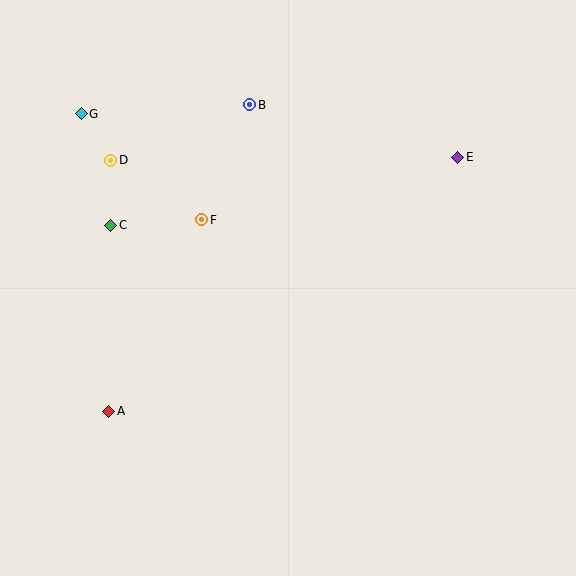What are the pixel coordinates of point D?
Point D is at (111, 160).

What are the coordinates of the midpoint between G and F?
The midpoint between G and F is at (142, 167).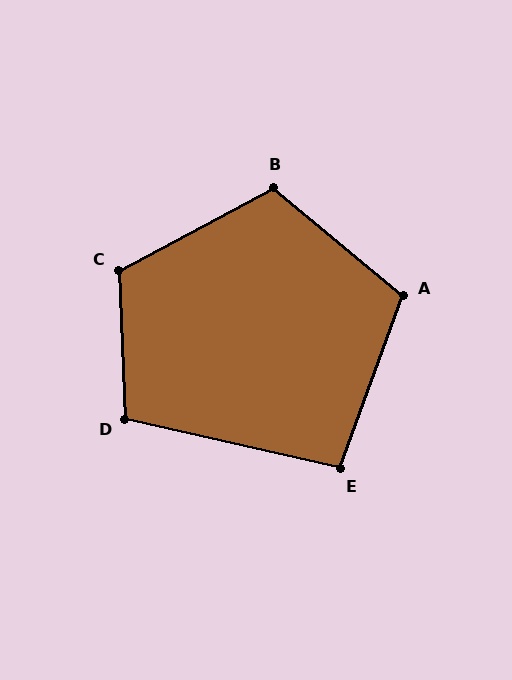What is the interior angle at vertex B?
Approximately 112 degrees (obtuse).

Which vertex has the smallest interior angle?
E, at approximately 97 degrees.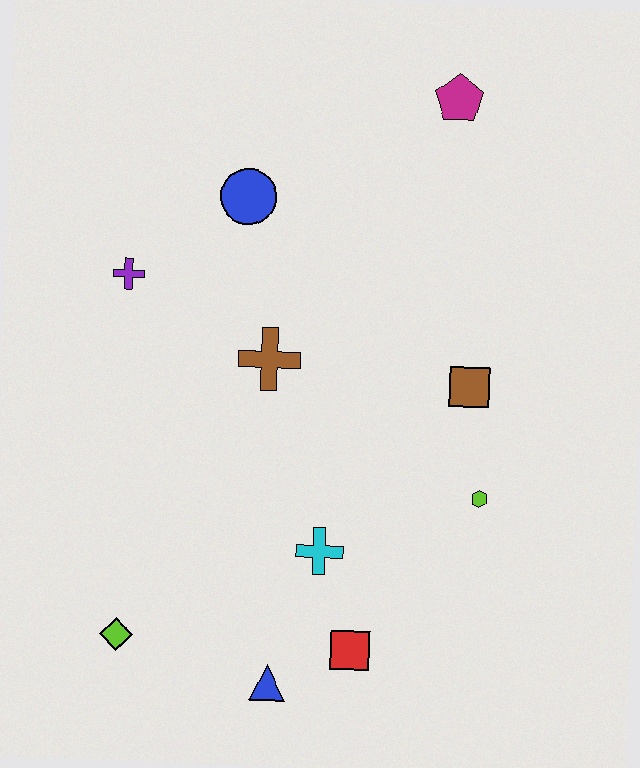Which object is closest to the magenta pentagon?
The blue circle is closest to the magenta pentagon.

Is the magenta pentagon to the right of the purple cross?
Yes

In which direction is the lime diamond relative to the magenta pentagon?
The lime diamond is below the magenta pentagon.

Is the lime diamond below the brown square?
Yes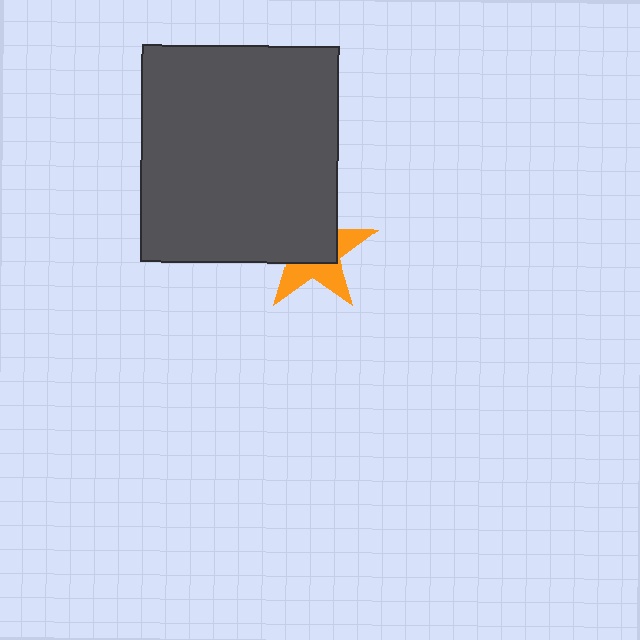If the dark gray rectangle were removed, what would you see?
You would see the complete orange star.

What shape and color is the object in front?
The object in front is a dark gray rectangle.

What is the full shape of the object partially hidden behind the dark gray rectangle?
The partially hidden object is an orange star.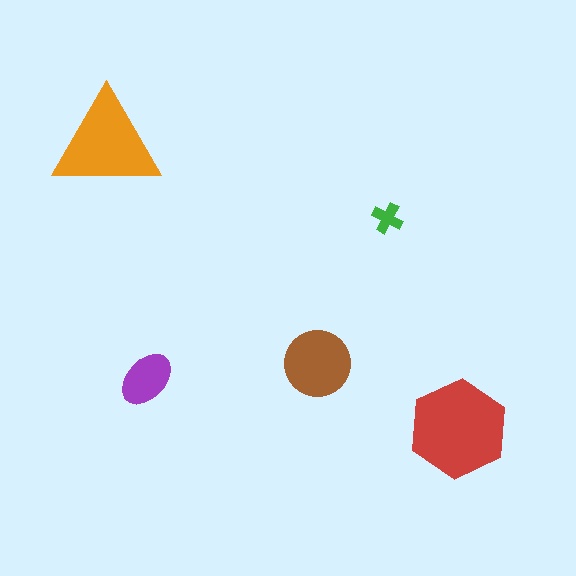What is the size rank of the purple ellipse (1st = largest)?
4th.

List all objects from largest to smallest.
The red hexagon, the orange triangle, the brown circle, the purple ellipse, the green cross.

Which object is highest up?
The orange triangle is topmost.